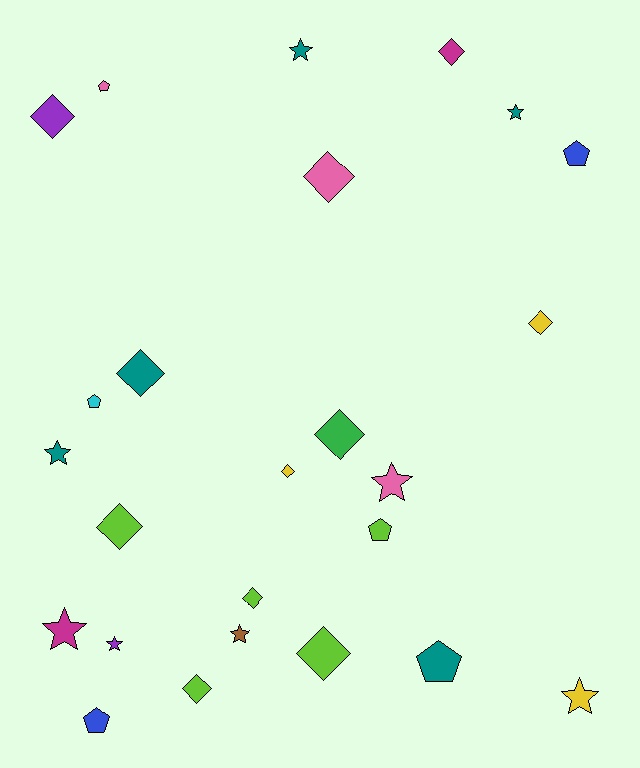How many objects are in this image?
There are 25 objects.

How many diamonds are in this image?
There are 11 diamonds.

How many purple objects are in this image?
There are 2 purple objects.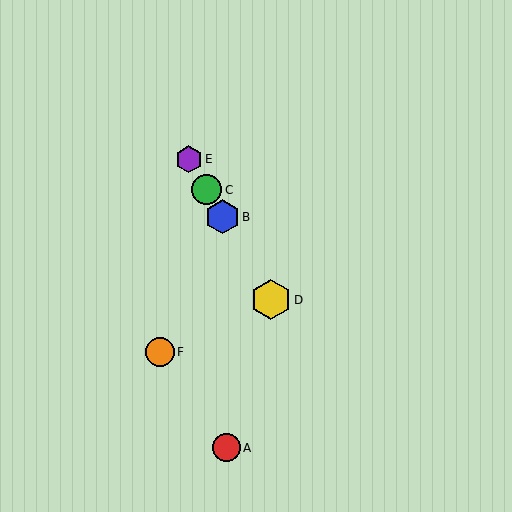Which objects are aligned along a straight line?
Objects B, C, D, E are aligned along a straight line.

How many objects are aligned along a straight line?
4 objects (B, C, D, E) are aligned along a straight line.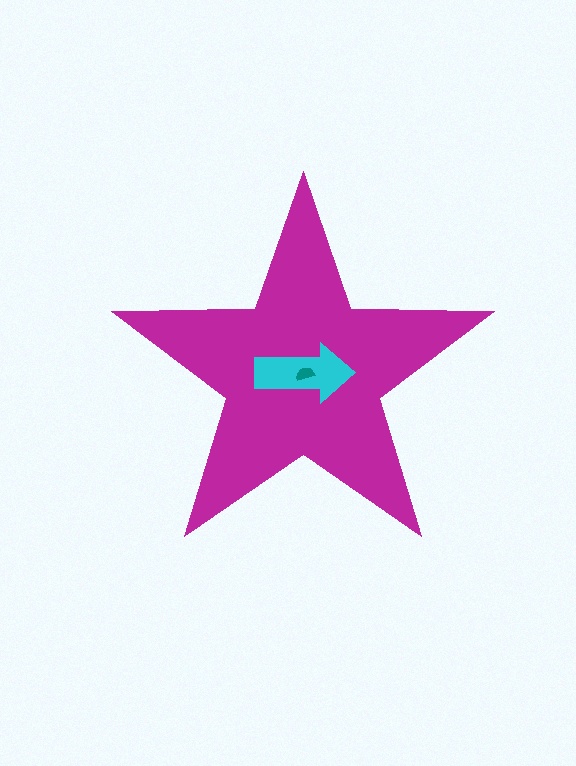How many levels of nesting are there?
3.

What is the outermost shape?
The magenta star.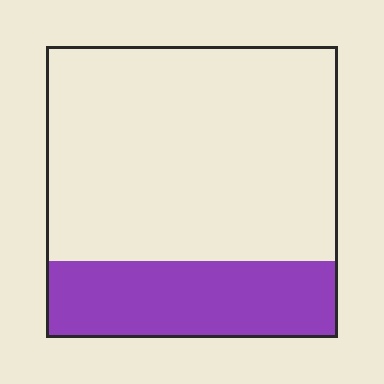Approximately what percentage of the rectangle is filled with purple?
Approximately 25%.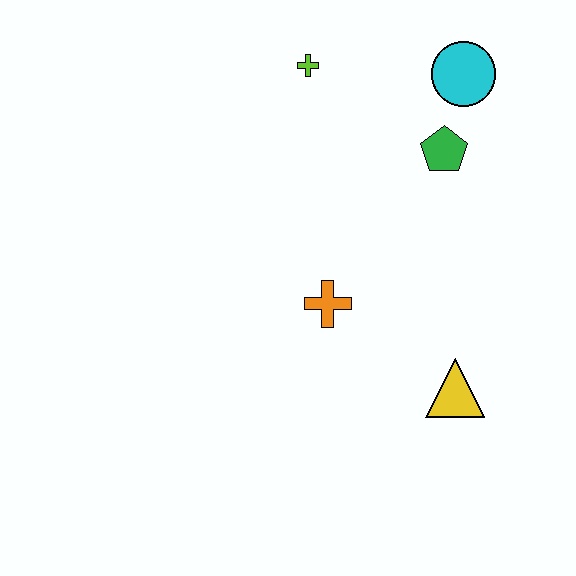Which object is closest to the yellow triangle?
The orange cross is closest to the yellow triangle.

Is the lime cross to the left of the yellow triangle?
Yes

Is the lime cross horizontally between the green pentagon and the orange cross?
No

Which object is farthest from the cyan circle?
The yellow triangle is farthest from the cyan circle.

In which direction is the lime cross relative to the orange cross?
The lime cross is above the orange cross.